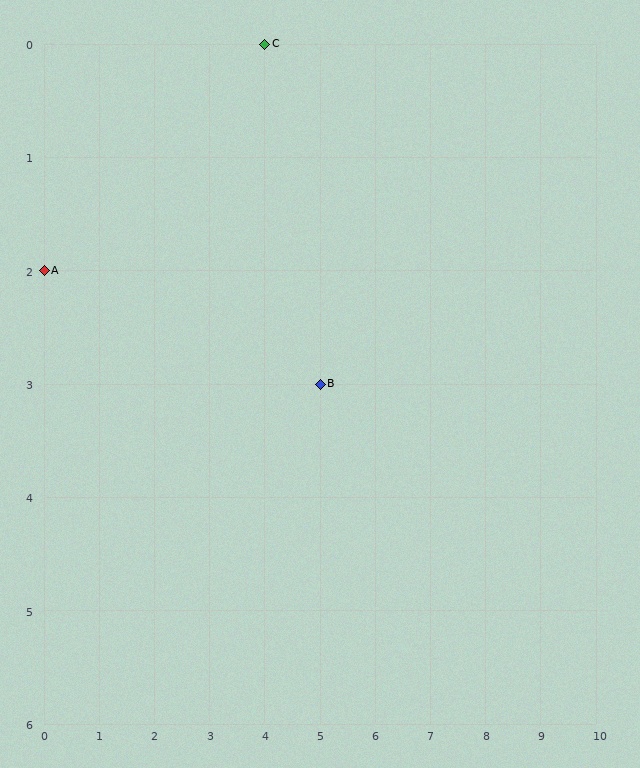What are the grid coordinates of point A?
Point A is at grid coordinates (0, 2).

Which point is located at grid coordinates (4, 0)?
Point C is at (4, 0).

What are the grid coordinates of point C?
Point C is at grid coordinates (4, 0).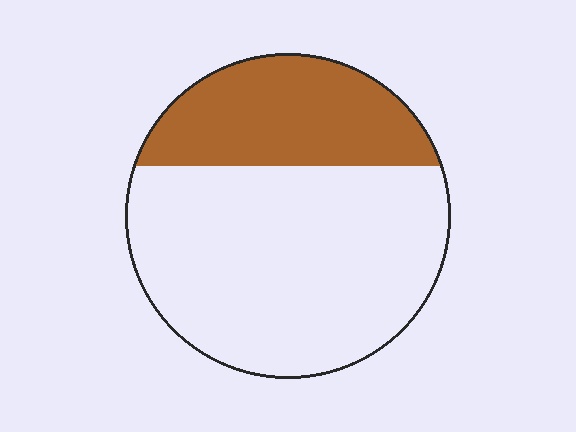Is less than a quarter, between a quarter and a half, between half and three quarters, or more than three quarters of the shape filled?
Between a quarter and a half.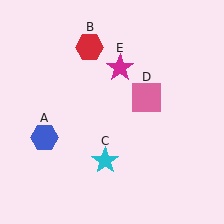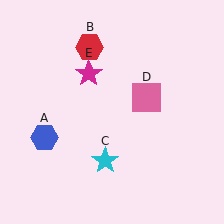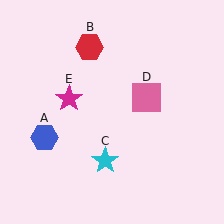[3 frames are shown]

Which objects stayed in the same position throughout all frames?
Blue hexagon (object A) and red hexagon (object B) and cyan star (object C) and pink square (object D) remained stationary.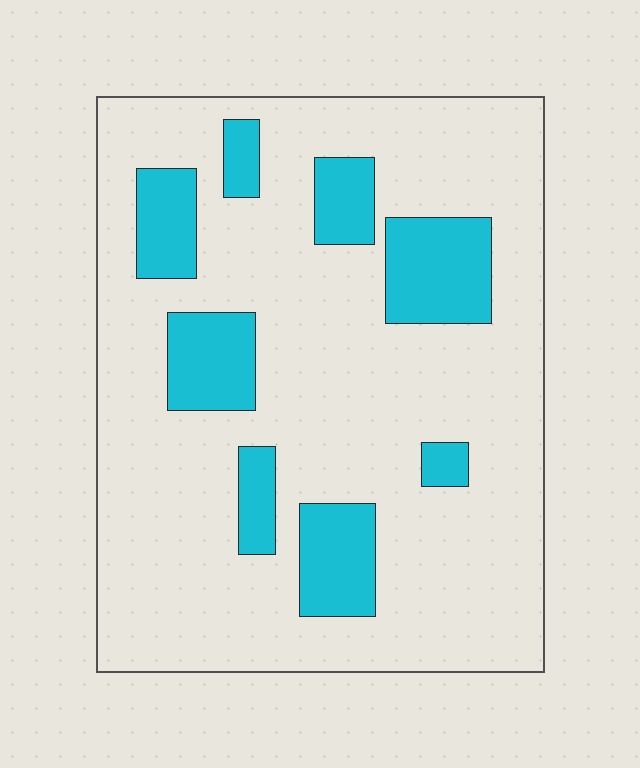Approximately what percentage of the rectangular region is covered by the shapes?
Approximately 20%.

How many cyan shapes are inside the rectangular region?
8.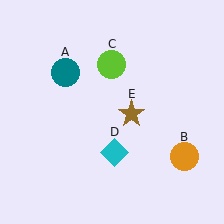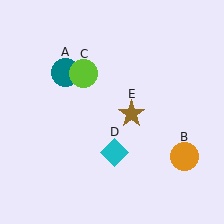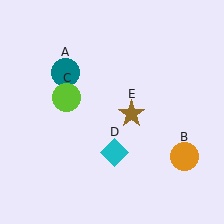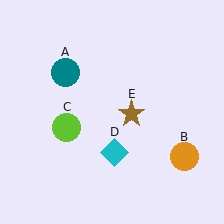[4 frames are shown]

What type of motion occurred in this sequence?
The lime circle (object C) rotated counterclockwise around the center of the scene.